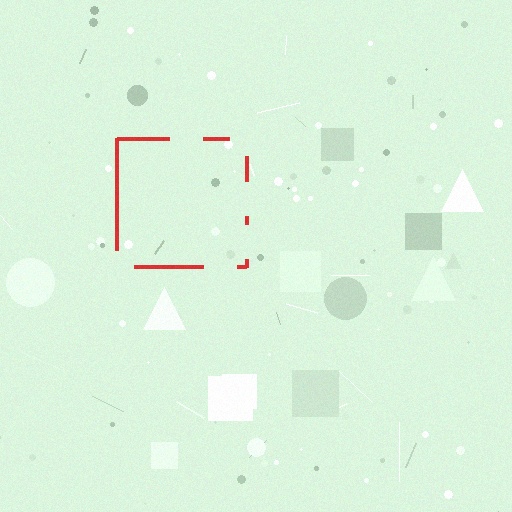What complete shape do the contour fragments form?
The contour fragments form a square.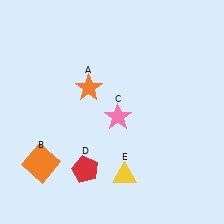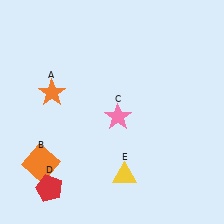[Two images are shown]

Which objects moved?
The objects that moved are: the orange star (A), the red pentagon (D).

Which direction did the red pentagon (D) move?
The red pentagon (D) moved left.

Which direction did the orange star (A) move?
The orange star (A) moved left.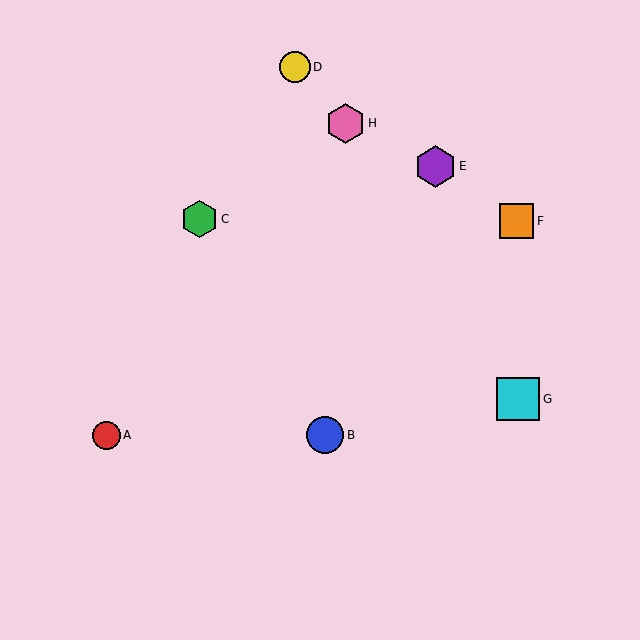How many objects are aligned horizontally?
2 objects (A, B) are aligned horizontally.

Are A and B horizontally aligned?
Yes, both are at y≈435.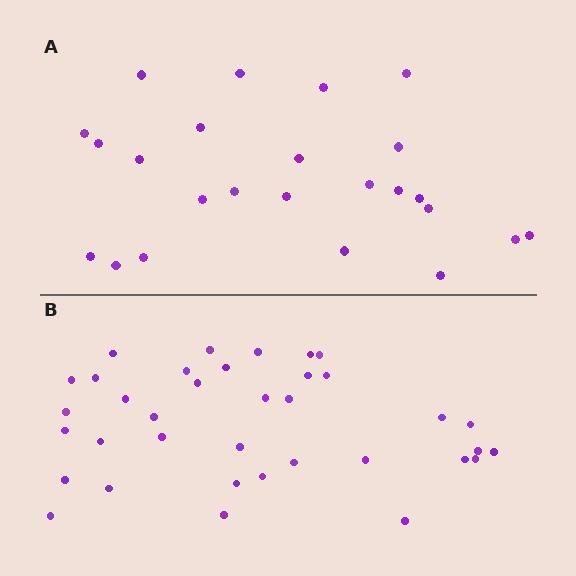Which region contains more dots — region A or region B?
Region B (the bottom region) has more dots.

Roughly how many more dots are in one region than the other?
Region B has roughly 12 or so more dots than region A.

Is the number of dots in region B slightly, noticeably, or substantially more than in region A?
Region B has substantially more. The ratio is roughly 1.5 to 1.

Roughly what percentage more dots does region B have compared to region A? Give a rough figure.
About 50% more.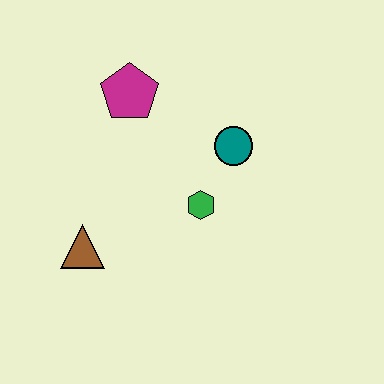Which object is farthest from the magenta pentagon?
The brown triangle is farthest from the magenta pentagon.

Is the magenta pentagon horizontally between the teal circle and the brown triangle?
Yes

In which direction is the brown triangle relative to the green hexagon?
The brown triangle is to the left of the green hexagon.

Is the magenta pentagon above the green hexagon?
Yes